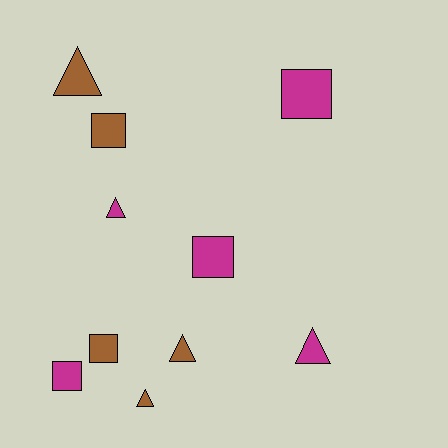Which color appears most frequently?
Magenta, with 5 objects.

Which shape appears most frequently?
Triangle, with 5 objects.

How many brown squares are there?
There are 2 brown squares.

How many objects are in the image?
There are 10 objects.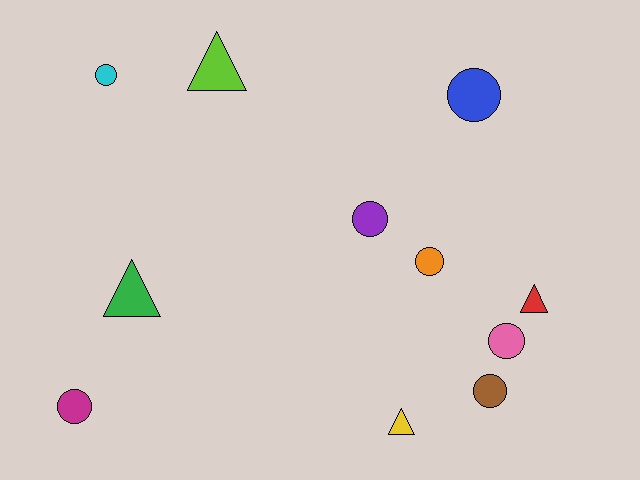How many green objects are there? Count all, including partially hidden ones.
There is 1 green object.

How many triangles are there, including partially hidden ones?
There are 4 triangles.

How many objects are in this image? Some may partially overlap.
There are 11 objects.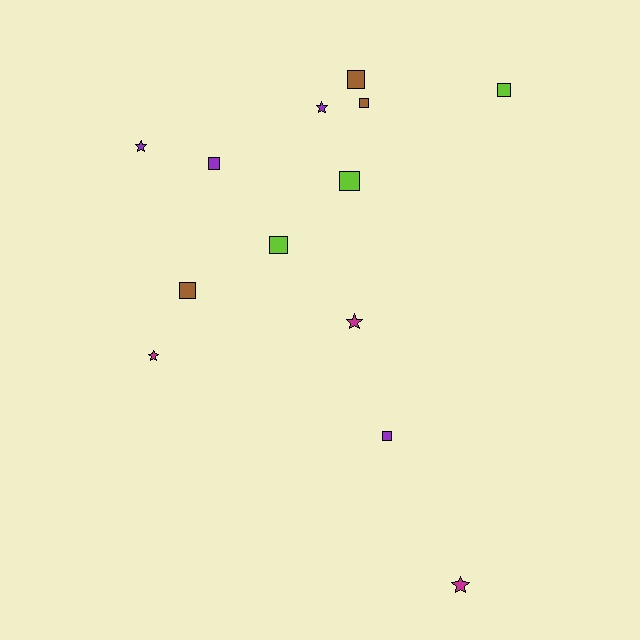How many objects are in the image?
There are 13 objects.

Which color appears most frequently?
Purple, with 4 objects.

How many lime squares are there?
There are 3 lime squares.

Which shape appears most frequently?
Square, with 8 objects.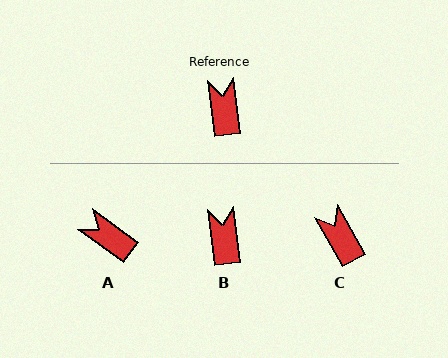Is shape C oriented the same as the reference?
No, it is off by about 23 degrees.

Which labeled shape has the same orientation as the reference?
B.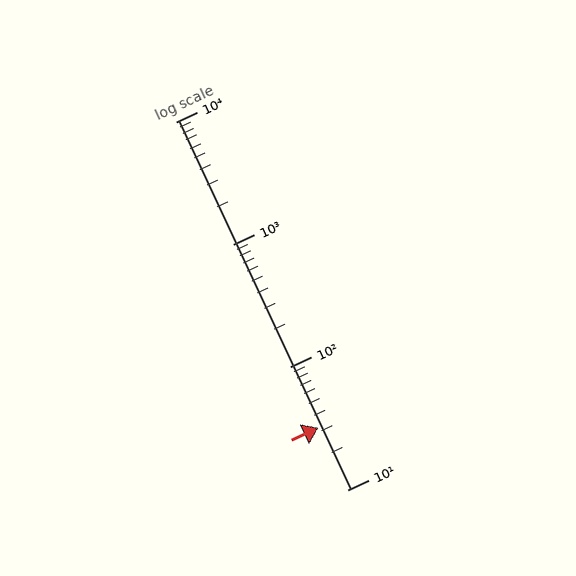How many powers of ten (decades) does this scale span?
The scale spans 3 decades, from 10 to 10000.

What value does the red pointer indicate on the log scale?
The pointer indicates approximately 32.